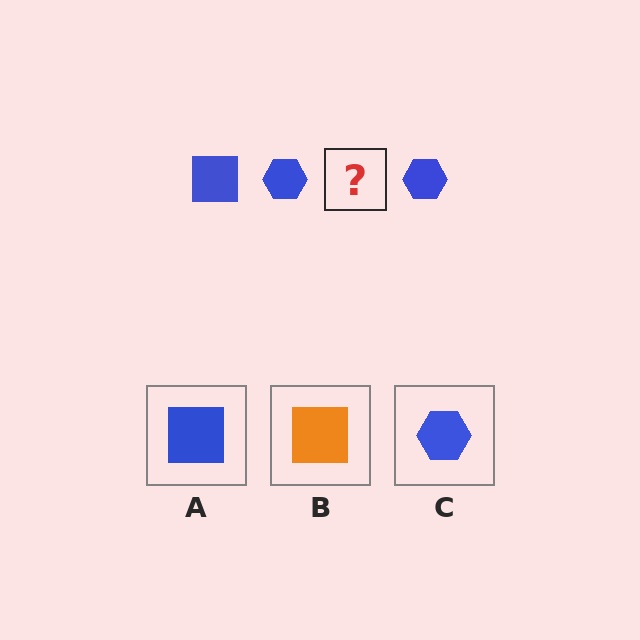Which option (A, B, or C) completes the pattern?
A.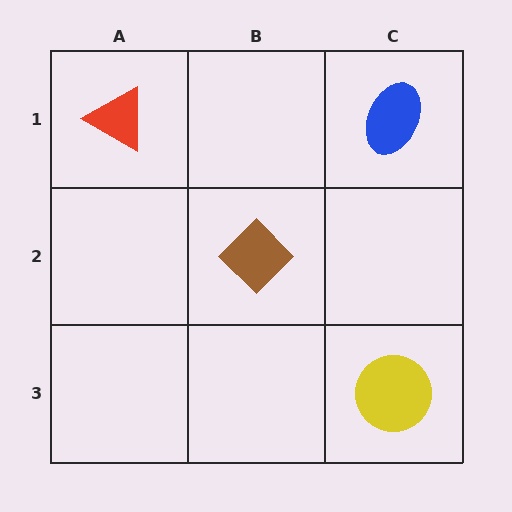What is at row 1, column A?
A red triangle.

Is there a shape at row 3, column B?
No, that cell is empty.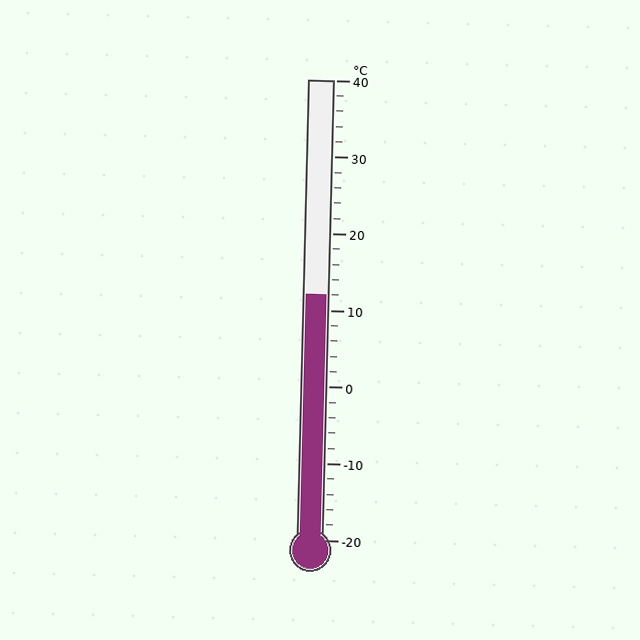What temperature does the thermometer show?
The thermometer shows approximately 12°C.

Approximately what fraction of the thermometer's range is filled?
The thermometer is filled to approximately 55% of its range.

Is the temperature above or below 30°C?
The temperature is below 30°C.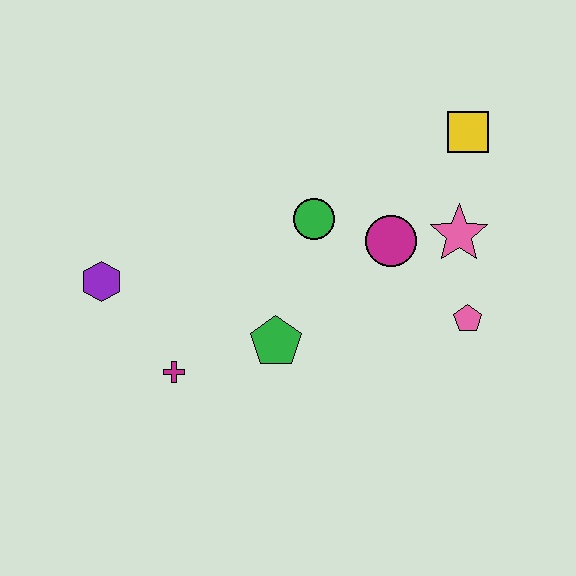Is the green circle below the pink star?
No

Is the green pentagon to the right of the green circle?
No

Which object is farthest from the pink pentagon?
The purple hexagon is farthest from the pink pentagon.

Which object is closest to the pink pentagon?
The pink star is closest to the pink pentagon.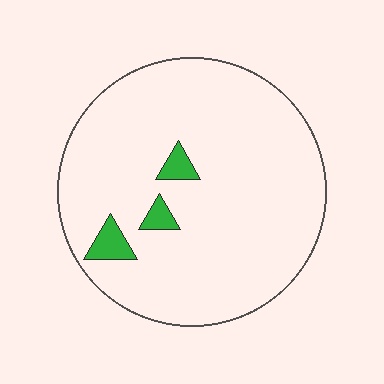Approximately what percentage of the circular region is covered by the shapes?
Approximately 5%.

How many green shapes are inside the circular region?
3.